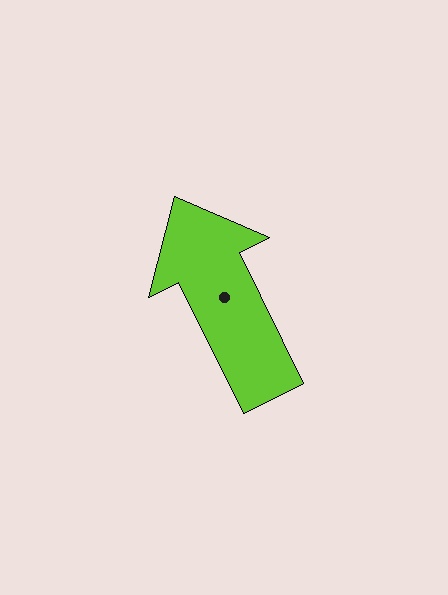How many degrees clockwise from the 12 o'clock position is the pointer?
Approximately 334 degrees.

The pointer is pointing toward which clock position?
Roughly 11 o'clock.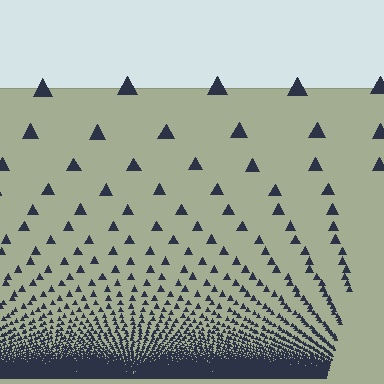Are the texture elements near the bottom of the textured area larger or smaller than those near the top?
Smaller. The gradient is inverted — elements near the bottom are smaller and denser.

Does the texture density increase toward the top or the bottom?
Density increases toward the bottom.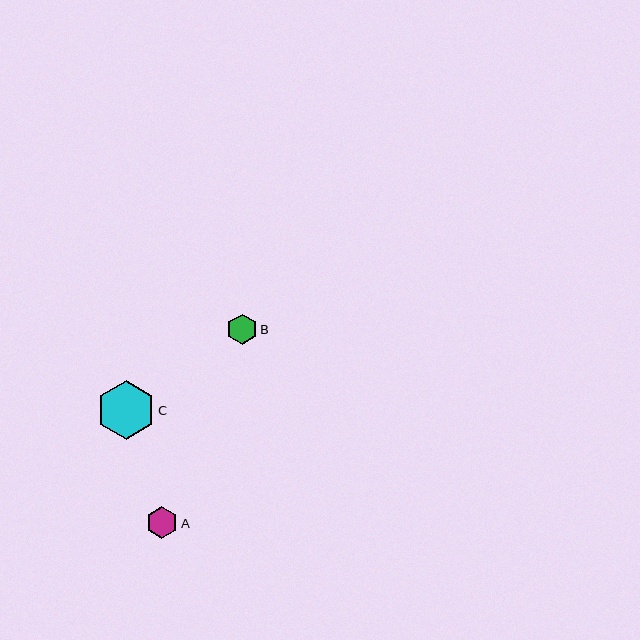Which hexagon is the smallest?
Hexagon B is the smallest with a size of approximately 30 pixels.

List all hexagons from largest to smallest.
From largest to smallest: C, A, B.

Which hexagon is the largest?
Hexagon C is the largest with a size of approximately 58 pixels.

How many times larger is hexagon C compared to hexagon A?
Hexagon C is approximately 1.8 times the size of hexagon A.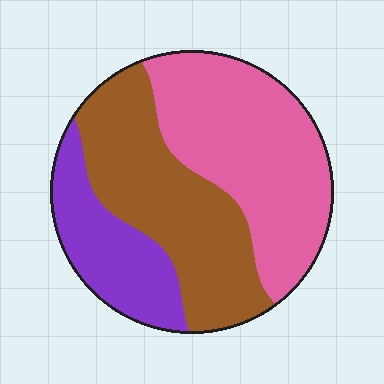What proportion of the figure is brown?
Brown covers about 35% of the figure.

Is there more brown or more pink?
Pink.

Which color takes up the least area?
Purple, at roughly 20%.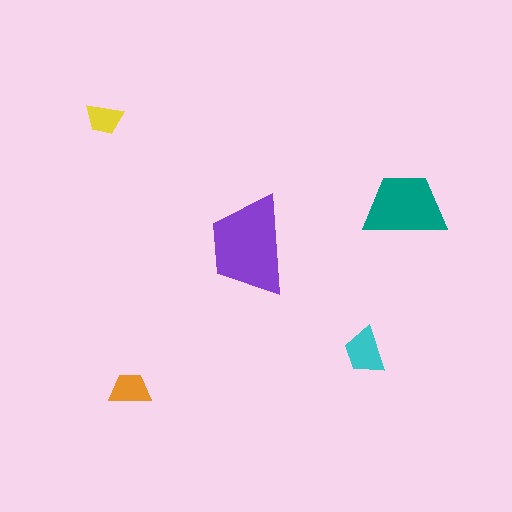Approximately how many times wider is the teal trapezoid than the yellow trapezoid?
About 2 times wider.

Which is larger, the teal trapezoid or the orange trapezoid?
The teal one.